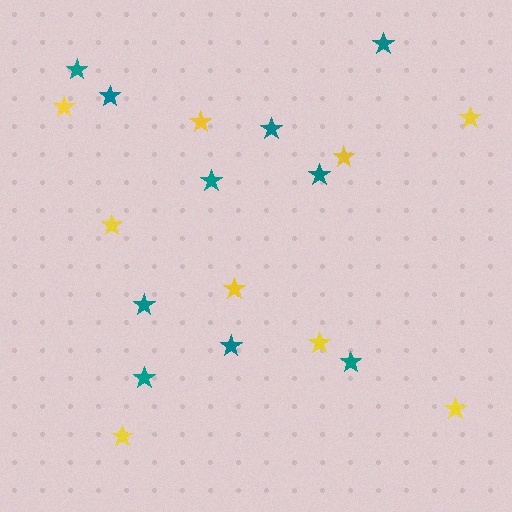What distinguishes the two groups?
There are 2 groups: one group of yellow stars (9) and one group of teal stars (10).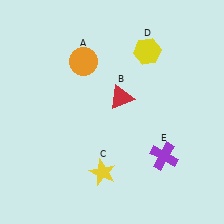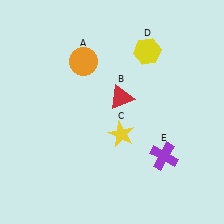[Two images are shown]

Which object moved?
The yellow star (C) moved up.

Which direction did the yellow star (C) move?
The yellow star (C) moved up.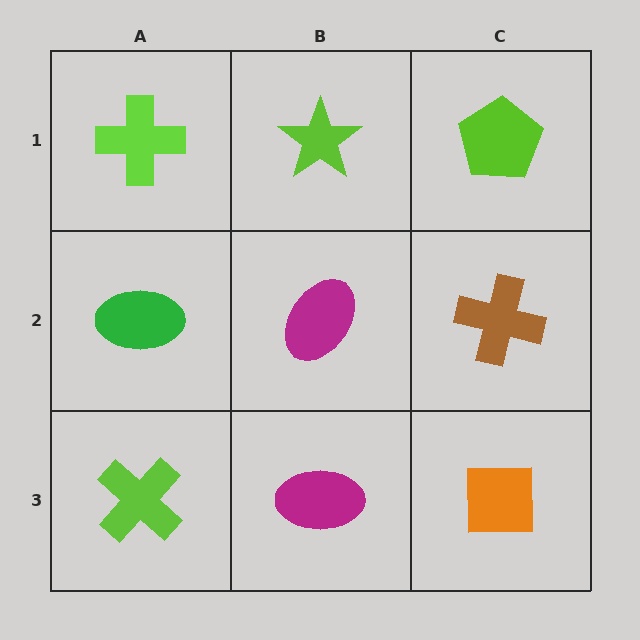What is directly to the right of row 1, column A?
A lime star.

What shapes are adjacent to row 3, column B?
A magenta ellipse (row 2, column B), a lime cross (row 3, column A), an orange square (row 3, column C).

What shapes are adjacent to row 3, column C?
A brown cross (row 2, column C), a magenta ellipse (row 3, column B).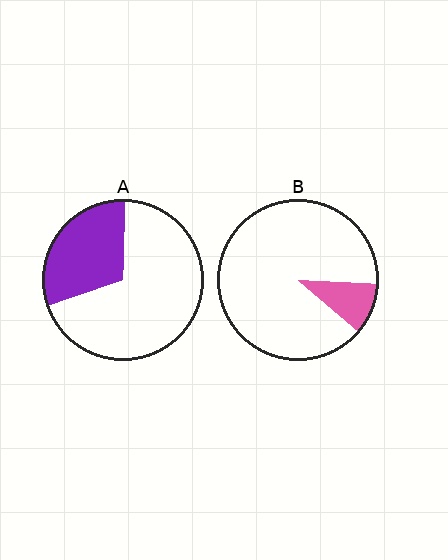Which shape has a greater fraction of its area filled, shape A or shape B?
Shape A.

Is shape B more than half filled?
No.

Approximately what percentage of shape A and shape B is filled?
A is approximately 30% and B is approximately 10%.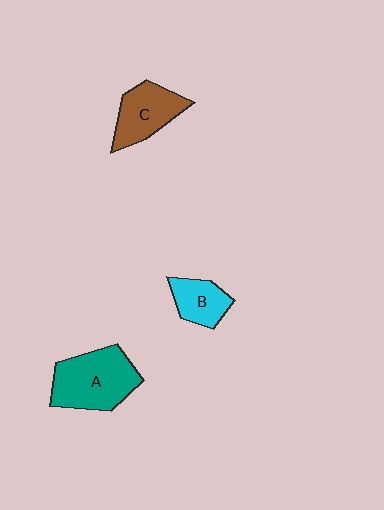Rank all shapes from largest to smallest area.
From largest to smallest: A (teal), C (brown), B (cyan).